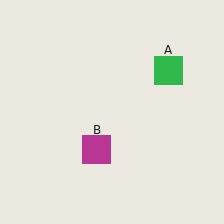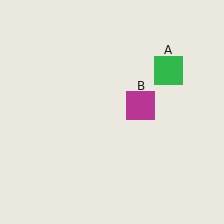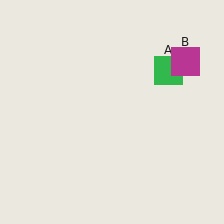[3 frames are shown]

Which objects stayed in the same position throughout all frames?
Green square (object A) remained stationary.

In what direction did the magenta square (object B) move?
The magenta square (object B) moved up and to the right.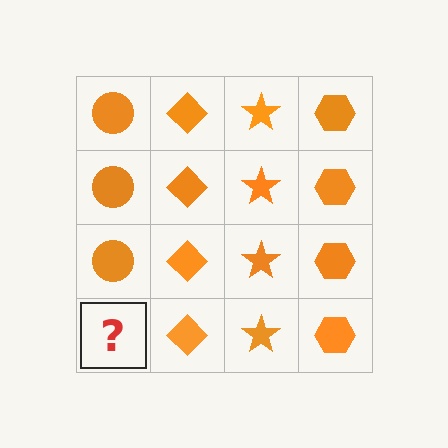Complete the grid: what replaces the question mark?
The question mark should be replaced with an orange circle.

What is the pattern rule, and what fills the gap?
The rule is that each column has a consistent shape. The gap should be filled with an orange circle.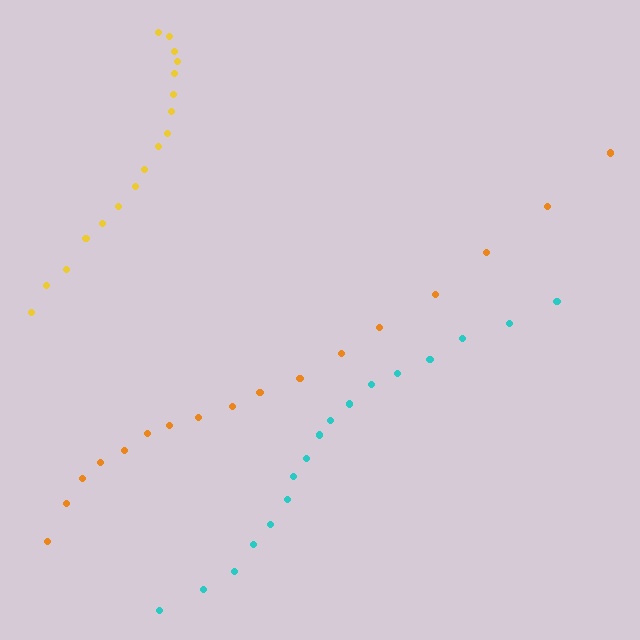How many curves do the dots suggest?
There are 3 distinct paths.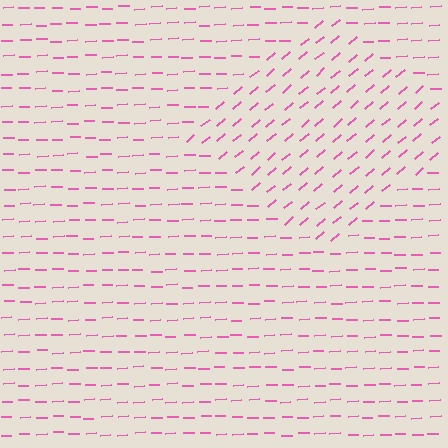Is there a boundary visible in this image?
Yes, there is a texture boundary formed by a change in line orientation.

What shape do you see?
I see a diamond.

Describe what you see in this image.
The image is filled with small pink line segments. A diamond region in the image has lines oriented differently from the surrounding lines, creating a visible texture boundary.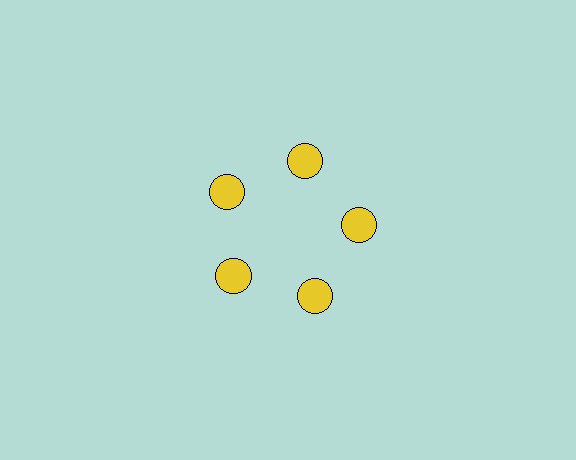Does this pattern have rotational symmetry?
Yes, this pattern has 5-fold rotational symmetry. It looks the same after rotating 72 degrees around the center.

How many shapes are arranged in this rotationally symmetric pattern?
There are 5 shapes, arranged in 5 groups of 1.